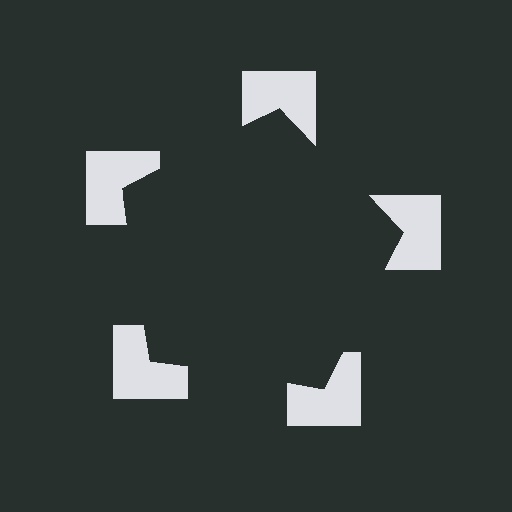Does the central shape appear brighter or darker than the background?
It typically appears slightly darker than the background, even though no actual brightness change is drawn.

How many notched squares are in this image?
There are 5 — one at each vertex of the illusory pentagon.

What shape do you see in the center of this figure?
An illusory pentagon — its edges are inferred from the aligned wedge cuts in the notched squares, not physically drawn.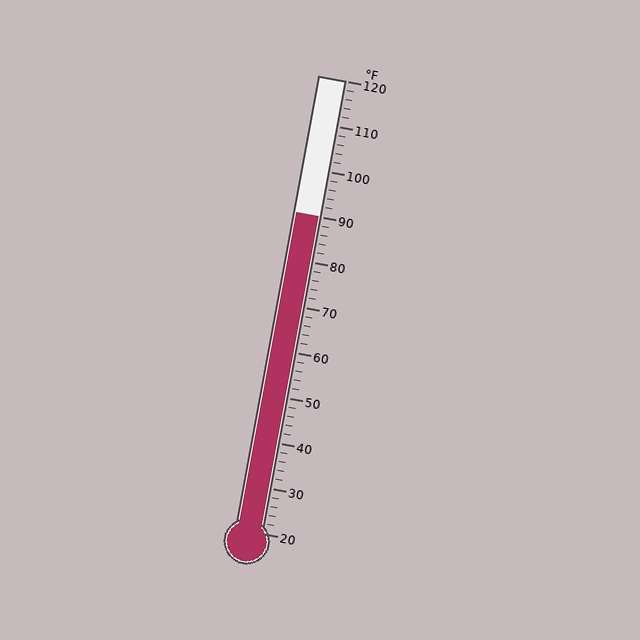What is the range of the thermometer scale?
The thermometer scale ranges from 20°F to 120°F.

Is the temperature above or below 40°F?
The temperature is above 40°F.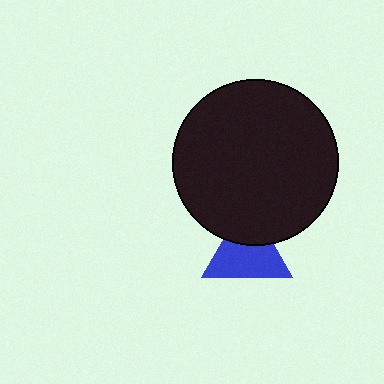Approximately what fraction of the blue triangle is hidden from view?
Roughly 34% of the blue triangle is hidden behind the black circle.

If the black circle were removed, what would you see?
You would see the complete blue triangle.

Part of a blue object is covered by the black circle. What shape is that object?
It is a triangle.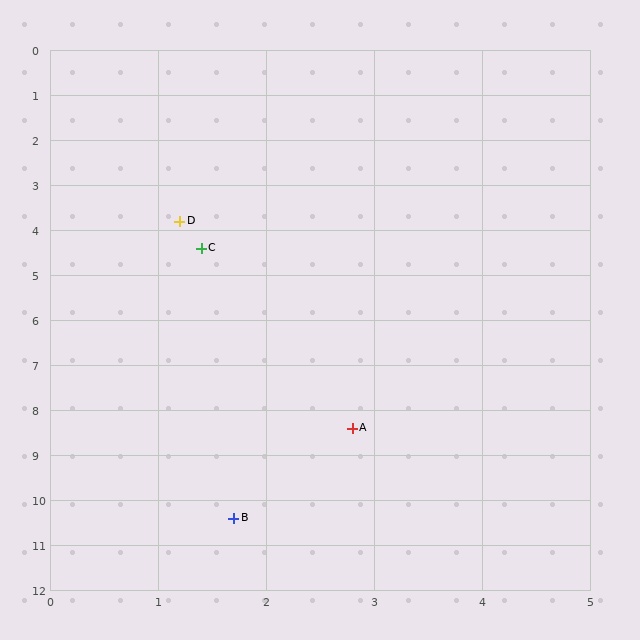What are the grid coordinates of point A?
Point A is at approximately (2.8, 8.4).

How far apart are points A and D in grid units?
Points A and D are about 4.9 grid units apart.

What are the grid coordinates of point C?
Point C is at approximately (1.4, 4.4).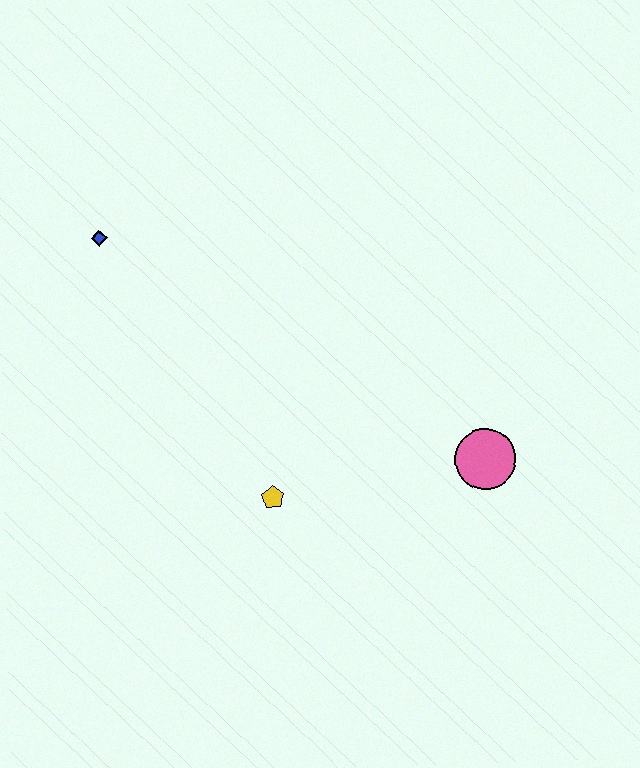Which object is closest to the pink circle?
The yellow pentagon is closest to the pink circle.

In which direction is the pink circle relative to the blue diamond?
The pink circle is to the right of the blue diamond.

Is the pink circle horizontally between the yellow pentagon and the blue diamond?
No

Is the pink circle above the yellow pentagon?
Yes